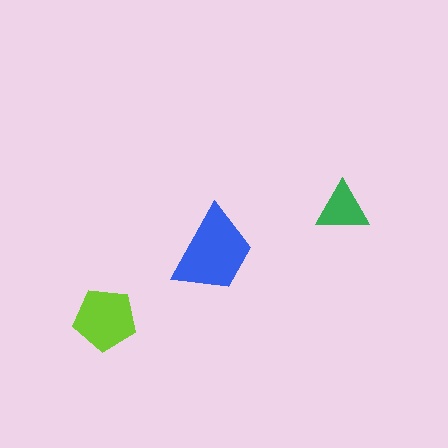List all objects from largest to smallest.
The blue trapezoid, the lime pentagon, the green triangle.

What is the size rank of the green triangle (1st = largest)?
3rd.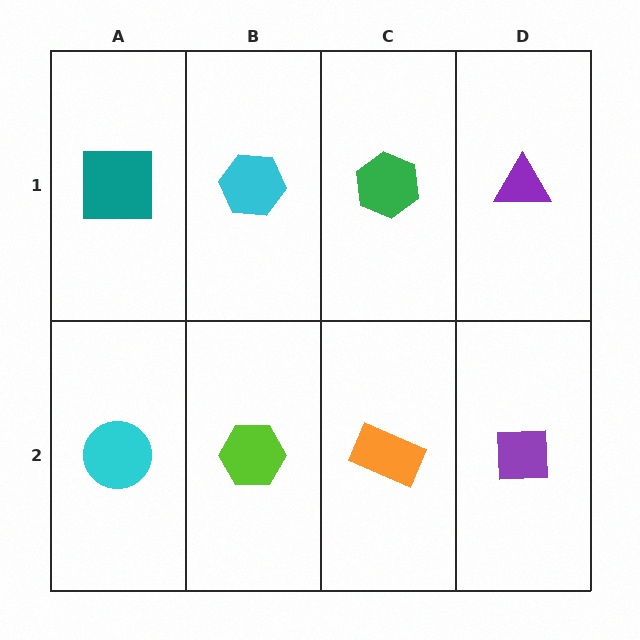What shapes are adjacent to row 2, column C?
A green hexagon (row 1, column C), a lime hexagon (row 2, column B), a purple square (row 2, column D).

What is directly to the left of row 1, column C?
A cyan hexagon.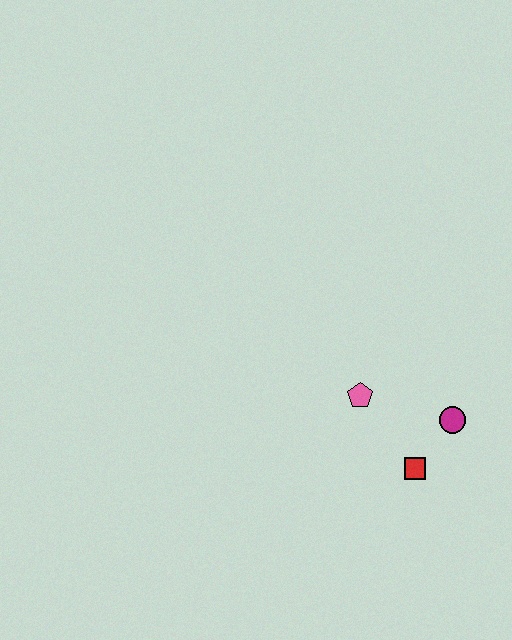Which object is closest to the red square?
The magenta circle is closest to the red square.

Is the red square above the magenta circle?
No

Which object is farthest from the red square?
The pink pentagon is farthest from the red square.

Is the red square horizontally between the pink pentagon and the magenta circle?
Yes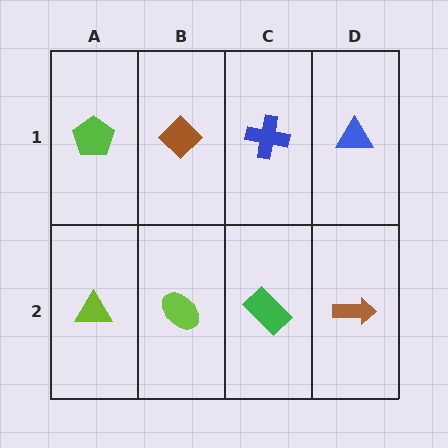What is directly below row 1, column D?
A brown arrow.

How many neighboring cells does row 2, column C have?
3.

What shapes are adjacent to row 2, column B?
A brown diamond (row 1, column B), a lime triangle (row 2, column A), a green rectangle (row 2, column C).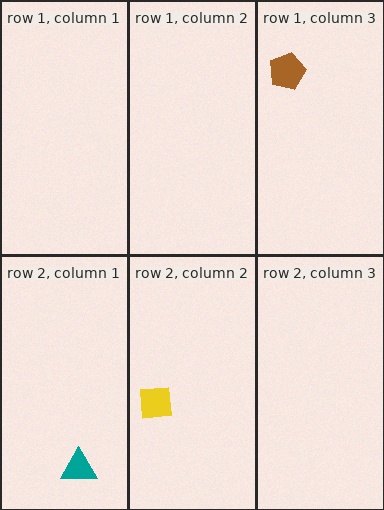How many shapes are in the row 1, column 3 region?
1.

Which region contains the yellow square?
The row 2, column 2 region.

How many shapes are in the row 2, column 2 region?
1.